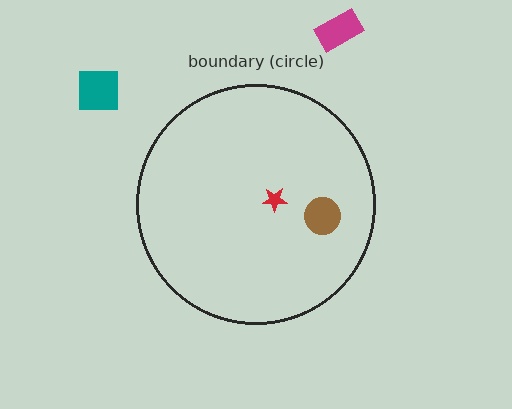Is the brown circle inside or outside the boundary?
Inside.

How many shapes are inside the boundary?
2 inside, 2 outside.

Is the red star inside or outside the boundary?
Inside.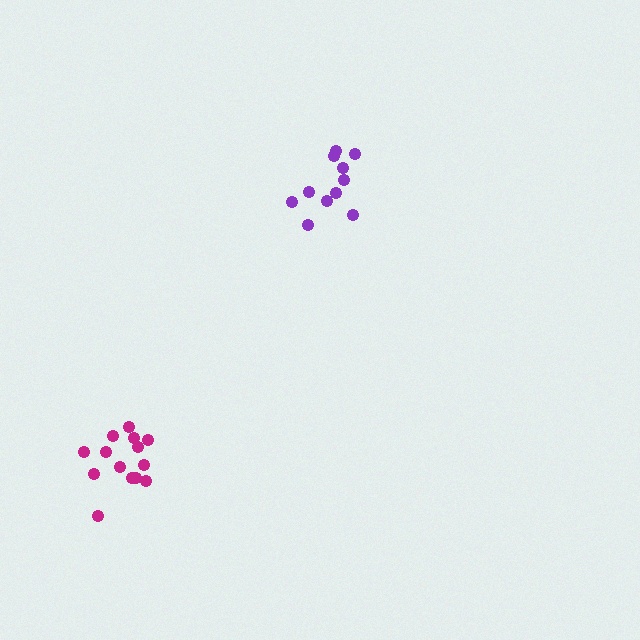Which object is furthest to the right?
The purple cluster is rightmost.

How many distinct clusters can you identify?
There are 2 distinct clusters.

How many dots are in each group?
Group 1: 14 dots, Group 2: 11 dots (25 total).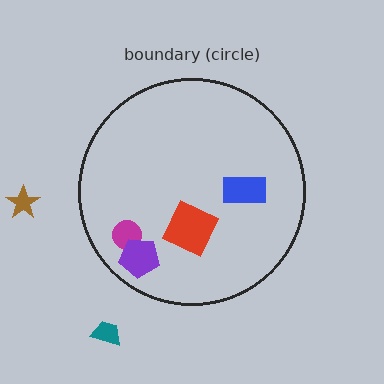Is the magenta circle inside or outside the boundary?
Inside.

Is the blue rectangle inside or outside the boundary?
Inside.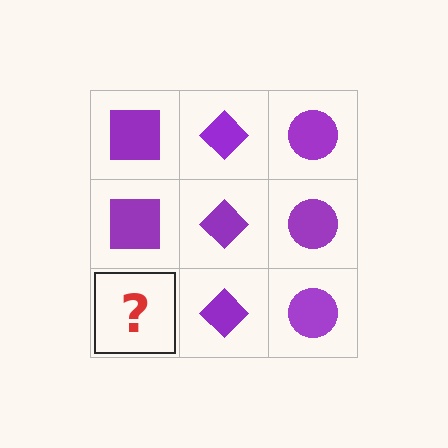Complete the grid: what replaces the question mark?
The question mark should be replaced with a purple square.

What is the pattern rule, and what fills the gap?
The rule is that each column has a consistent shape. The gap should be filled with a purple square.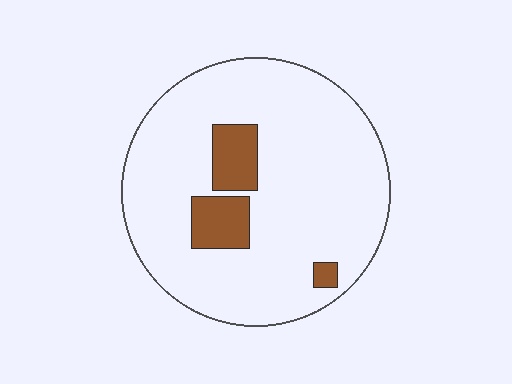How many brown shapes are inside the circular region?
3.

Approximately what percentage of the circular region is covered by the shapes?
Approximately 10%.